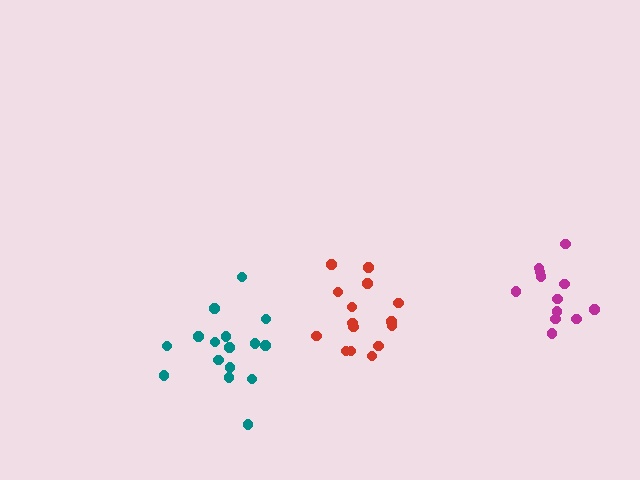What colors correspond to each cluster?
The clusters are colored: magenta, red, teal.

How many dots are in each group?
Group 1: 12 dots, Group 2: 15 dots, Group 3: 16 dots (43 total).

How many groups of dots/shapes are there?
There are 3 groups.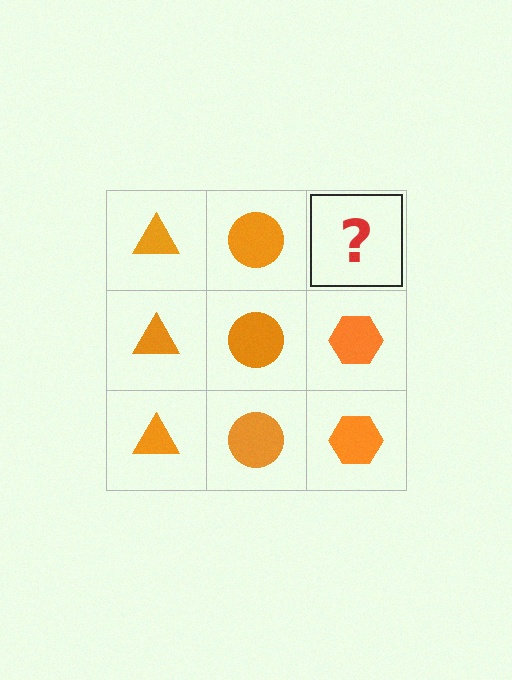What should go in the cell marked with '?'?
The missing cell should contain an orange hexagon.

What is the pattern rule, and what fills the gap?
The rule is that each column has a consistent shape. The gap should be filled with an orange hexagon.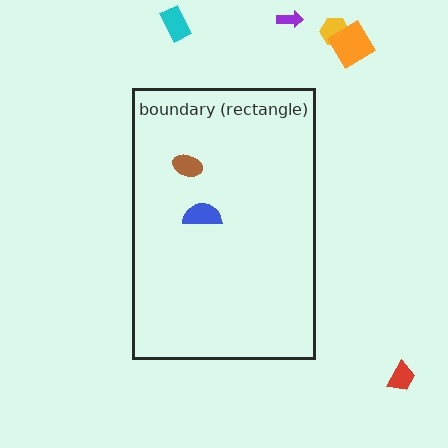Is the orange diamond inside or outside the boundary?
Outside.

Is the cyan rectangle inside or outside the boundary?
Outside.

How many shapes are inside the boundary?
2 inside, 5 outside.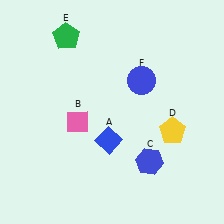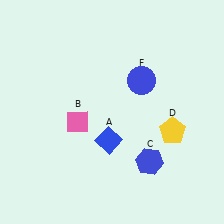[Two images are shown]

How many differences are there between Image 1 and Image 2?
There is 1 difference between the two images.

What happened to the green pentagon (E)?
The green pentagon (E) was removed in Image 2. It was in the top-left area of Image 1.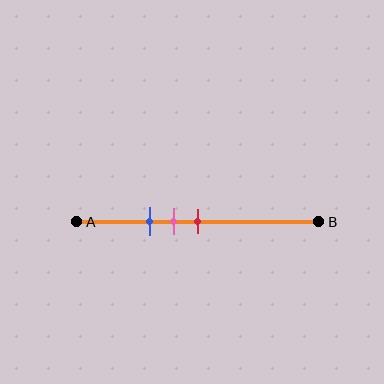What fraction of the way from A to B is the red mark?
The red mark is approximately 50% (0.5) of the way from A to B.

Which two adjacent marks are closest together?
The pink and red marks are the closest adjacent pair.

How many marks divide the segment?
There are 3 marks dividing the segment.